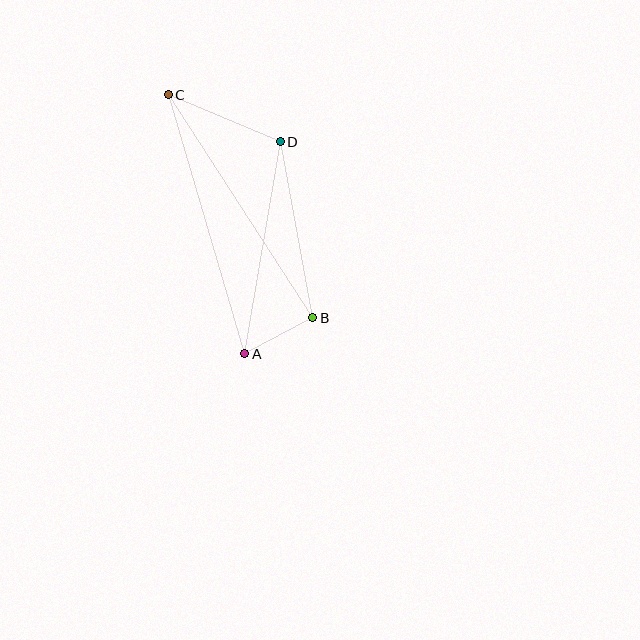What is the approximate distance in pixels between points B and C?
The distance between B and C is approximately 266 pixels.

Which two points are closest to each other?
Points A and B are closest to each other.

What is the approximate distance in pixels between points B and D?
The distance between B and D is approximately 179 pixels.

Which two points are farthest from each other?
Points A and C are farthest from each other.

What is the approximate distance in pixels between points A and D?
The distance between A and D is approximately 215 pixels.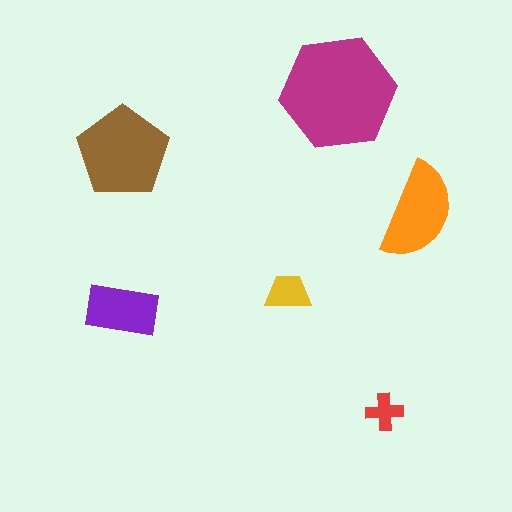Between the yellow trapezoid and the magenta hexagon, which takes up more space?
The magenta hexagon.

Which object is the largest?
The magenta hexagon.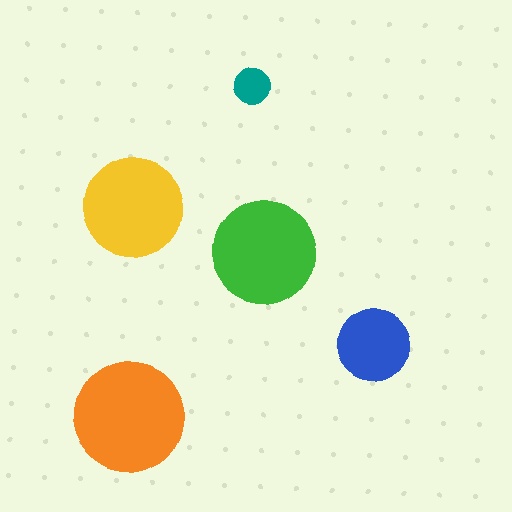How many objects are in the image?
There are 5 objects in the image.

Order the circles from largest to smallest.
the orange one, the green one, the yellow one, the blue one, the teal one.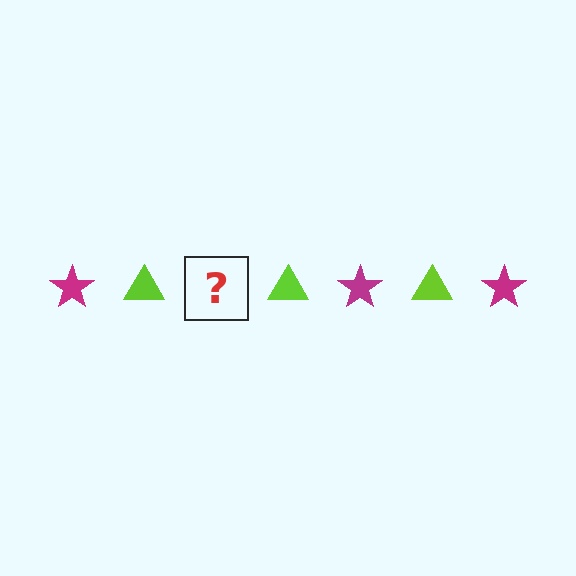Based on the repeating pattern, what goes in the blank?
The blank should be a magenta star.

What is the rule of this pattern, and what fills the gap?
The rule is that the pattern alternates between magenta star and lime triangle. The gap should be filled with a magenta star.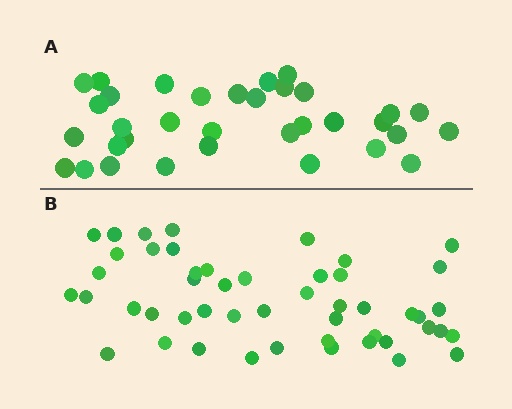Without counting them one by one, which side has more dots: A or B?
Region B (the bottom region) has more dots.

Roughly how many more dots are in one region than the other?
Region B has approximately 15 more dots than region A.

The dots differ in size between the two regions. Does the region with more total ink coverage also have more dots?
No. Region A has more total ink coverage because its dots are larger, but region B actually contains more individual dots. Total area can be misleading — the number of items is what matters here.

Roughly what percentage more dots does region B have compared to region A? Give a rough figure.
About 45% more.